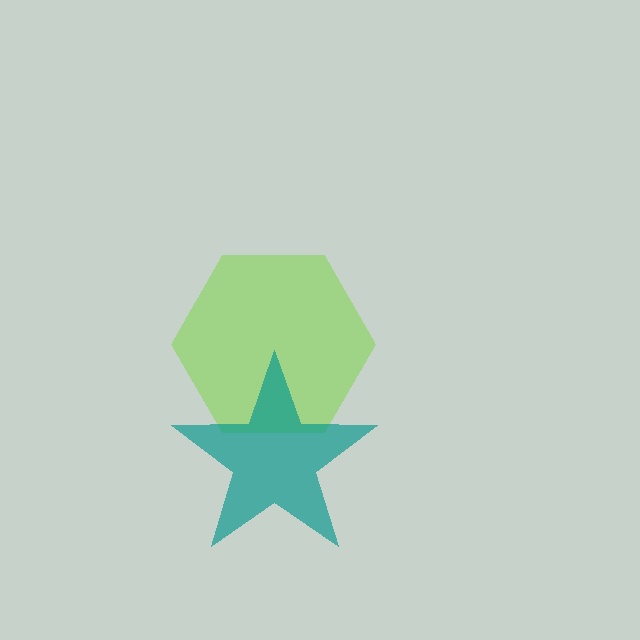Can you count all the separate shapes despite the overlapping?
Yes, there are 2 separate shapes.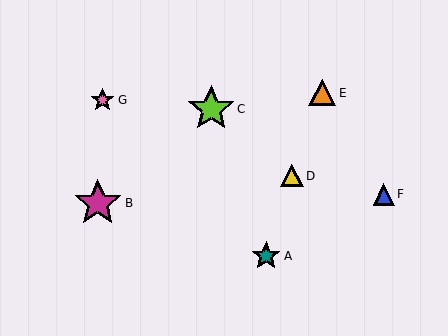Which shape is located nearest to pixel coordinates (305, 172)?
The yellow triangle (labeled D) at (292, 176) is nearest to that location.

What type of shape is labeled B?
Shape B is a magenta star.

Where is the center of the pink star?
The center of the pink star is at (103, 100).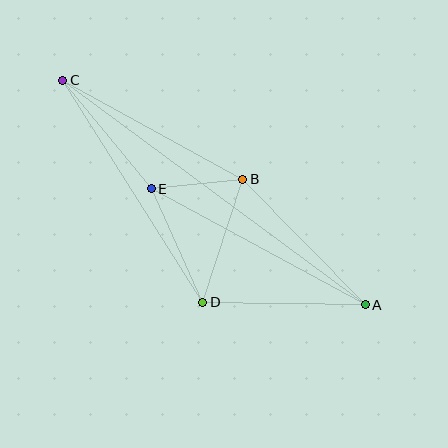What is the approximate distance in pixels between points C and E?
The distance between C and E is approximately 140 pixels.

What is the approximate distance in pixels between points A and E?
The distance between A and E is approximately 244 pixels.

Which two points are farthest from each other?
Points A and C are farthest from each other.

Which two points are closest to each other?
Points B and E are closest to each other.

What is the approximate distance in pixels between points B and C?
The distance between B and C is approximately 205 pixels.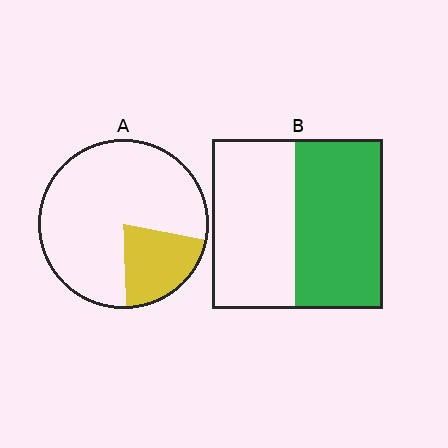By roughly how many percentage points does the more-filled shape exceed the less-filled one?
By roughly 30 percentage points (B over A).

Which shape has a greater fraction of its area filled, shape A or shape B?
Shape B.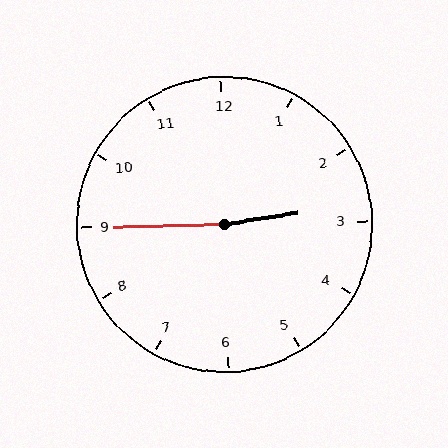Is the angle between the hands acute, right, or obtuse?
It is obtuse.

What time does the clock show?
2:45.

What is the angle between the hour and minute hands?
Approximately 172 degrees.